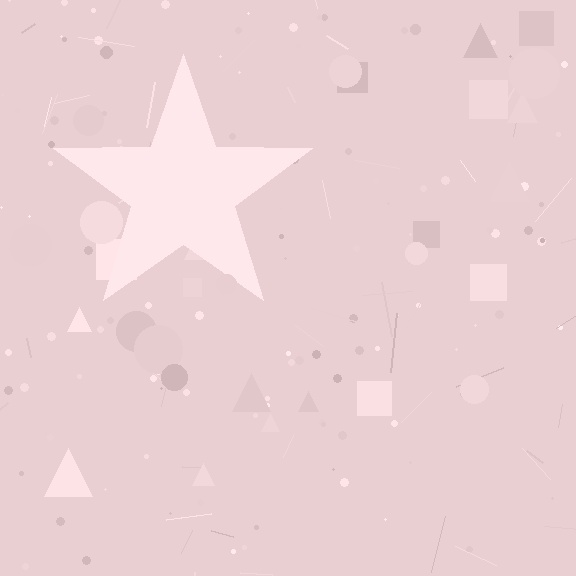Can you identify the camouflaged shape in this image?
The camouflaged shape is a star.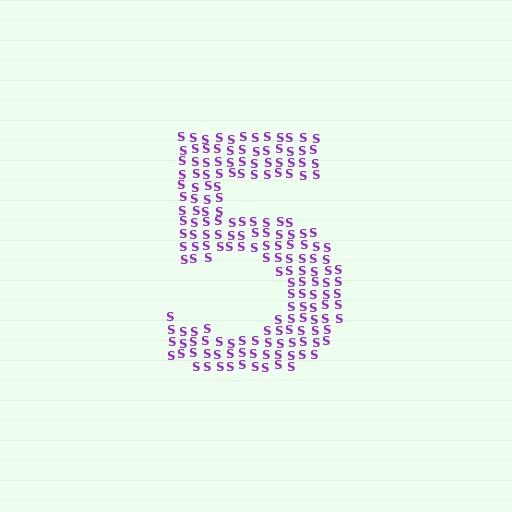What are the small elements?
The small elements are letter S's.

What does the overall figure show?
The overall figure shows the digit 5.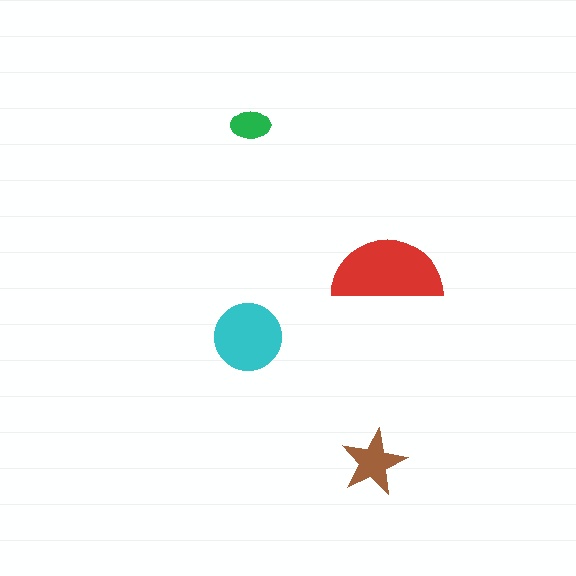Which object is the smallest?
The green ellipse.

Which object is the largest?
The red semicircle.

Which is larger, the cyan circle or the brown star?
The cyan circle.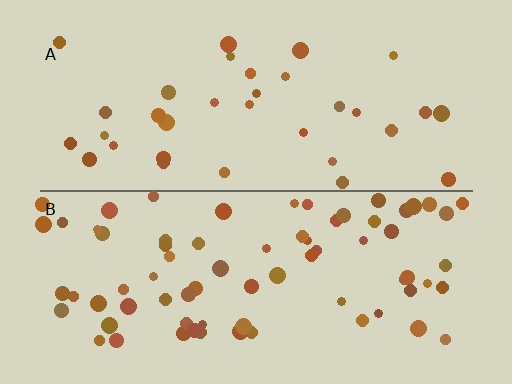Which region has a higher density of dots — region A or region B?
B (the bottom).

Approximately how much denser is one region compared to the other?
Approximately 2.1× — region B over region A.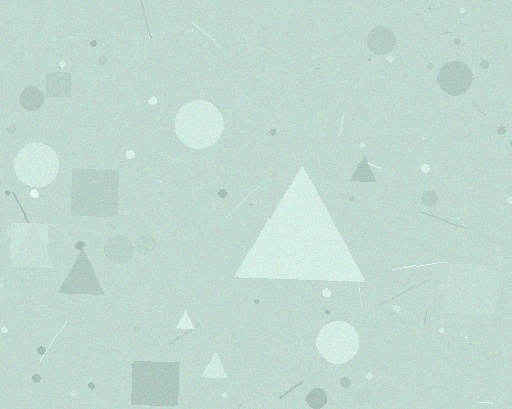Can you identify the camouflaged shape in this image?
The camouflaged shape is a triangle.